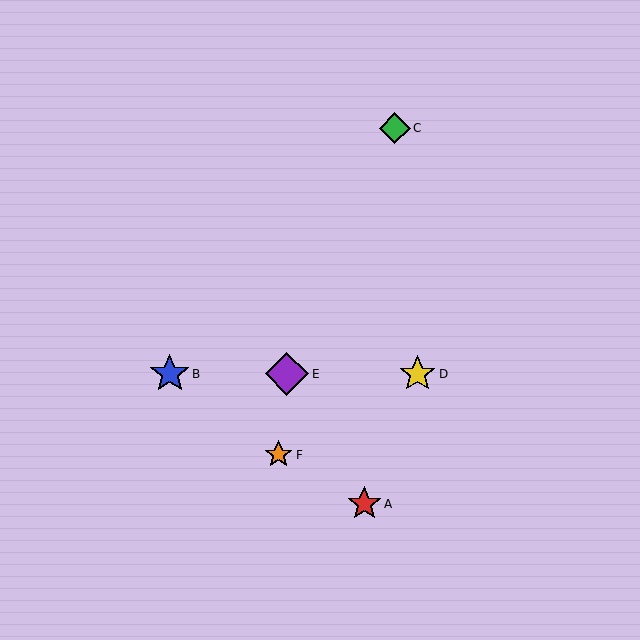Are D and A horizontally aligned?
No, D is at y≈374 and A is at y≈504.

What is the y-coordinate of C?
Object C is at y≈128.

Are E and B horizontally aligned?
Yes, both are at y≈374.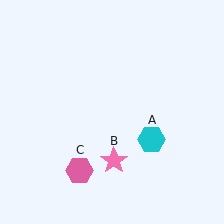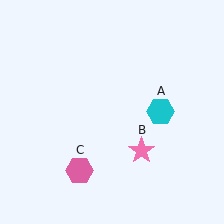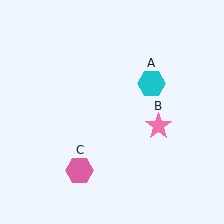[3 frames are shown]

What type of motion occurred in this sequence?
The cyan hexagon (object A), pink star (object B) rotated counterclockwise around the center of the scene.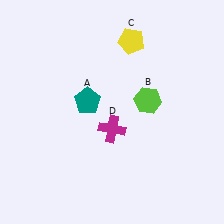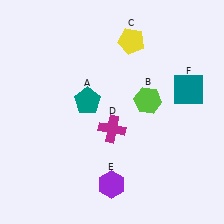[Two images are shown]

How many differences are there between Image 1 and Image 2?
There are 2 differences between the two images.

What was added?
A purple hexagon (E), a teal square (F) were added in Image 2.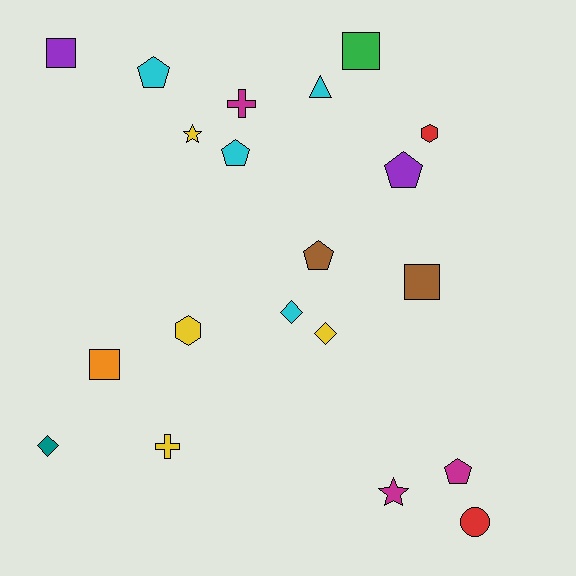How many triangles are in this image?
There is 1 triangle.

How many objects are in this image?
There are 20 objects.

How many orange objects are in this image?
There is 1 orange object.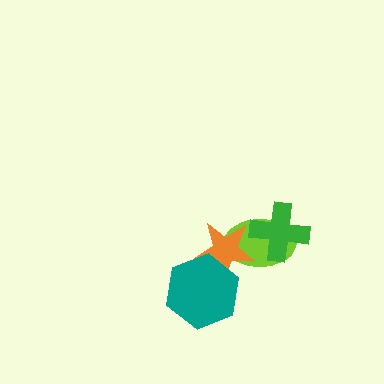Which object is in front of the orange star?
The teal hexagon is in front of the orange star.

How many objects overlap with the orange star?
2 objects overlap with the orange star.